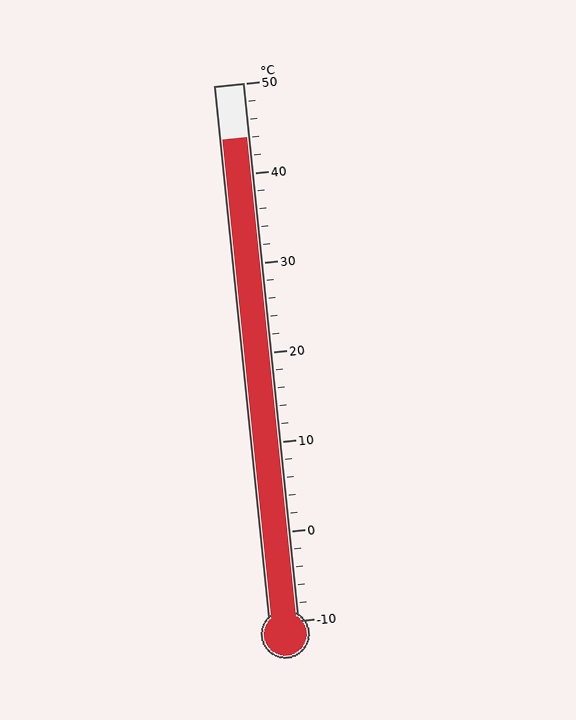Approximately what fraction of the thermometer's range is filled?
The thermometer is filled to approximately 90% of its range.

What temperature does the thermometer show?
The thermometer shows approximately 44°C.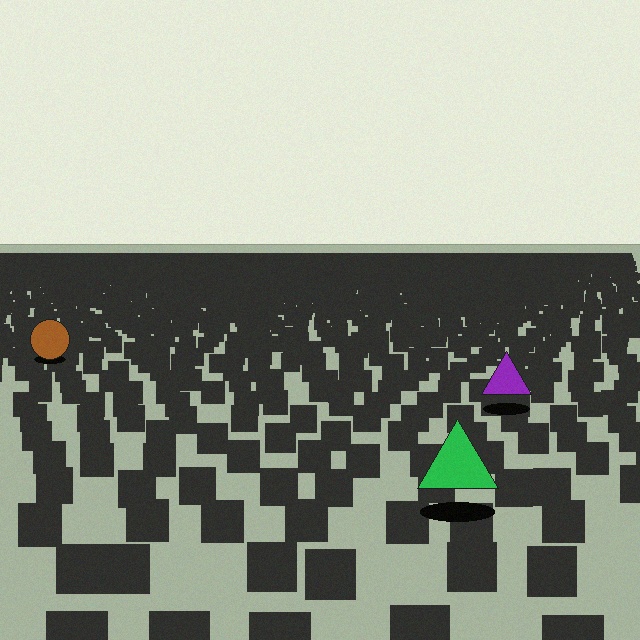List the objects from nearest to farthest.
From nearest to farthest: the green triangle, the purple triangle, the brown circle.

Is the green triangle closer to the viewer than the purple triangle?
Yes. The green triangle is closer — you can tell from the texture gradient: the ground texture is coarser near it.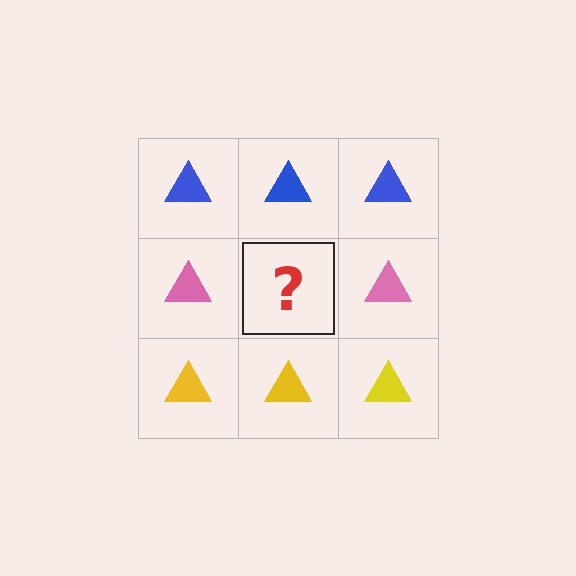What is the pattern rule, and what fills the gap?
The rule is that each row has a consistent color. The gap should be filled with a pink triangle.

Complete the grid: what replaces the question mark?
The question mark should be replaced with a pink triangle.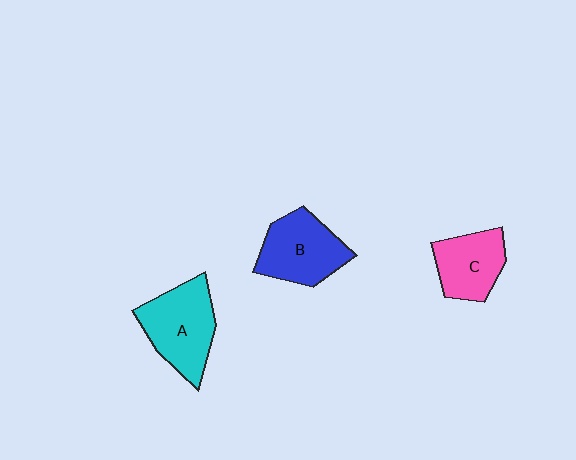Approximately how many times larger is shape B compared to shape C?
Approximately 1.2 times.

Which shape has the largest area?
Shape A (cyan).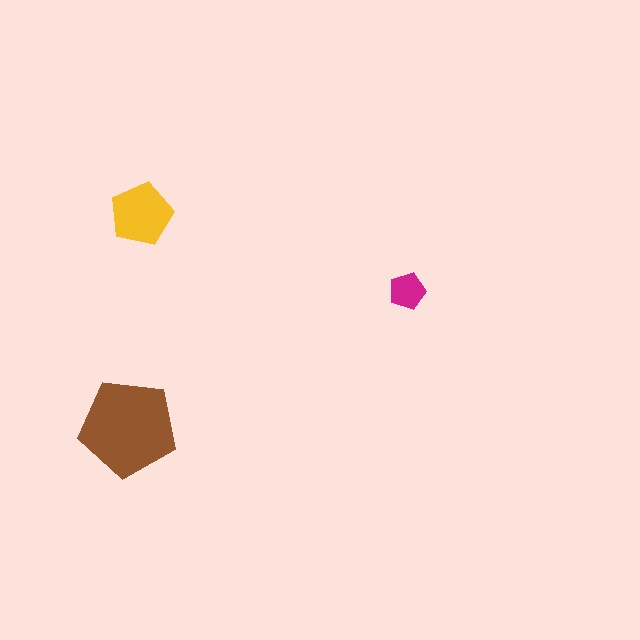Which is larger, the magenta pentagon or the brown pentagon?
The brown one.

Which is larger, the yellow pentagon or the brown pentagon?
The brown one.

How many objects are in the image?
There are 3 objects in the image.